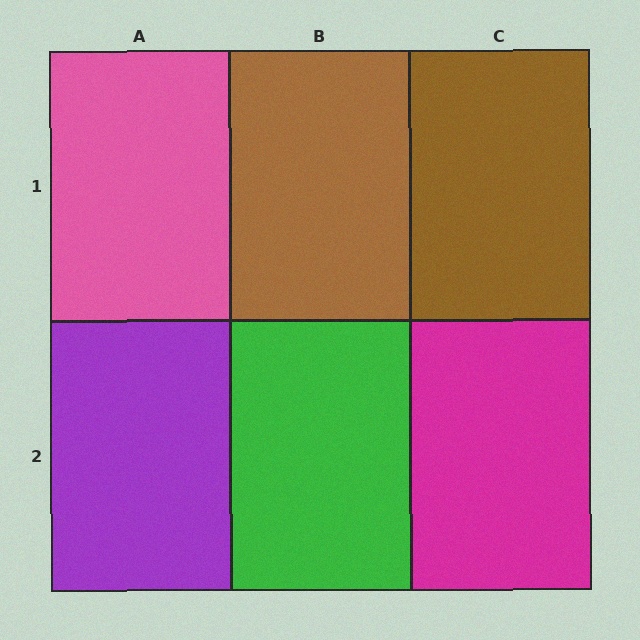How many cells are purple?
1 cell is purple.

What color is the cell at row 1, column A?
Pink.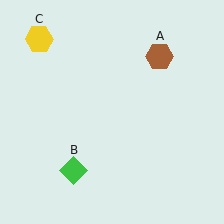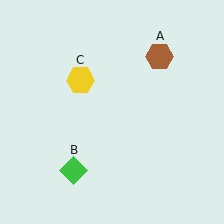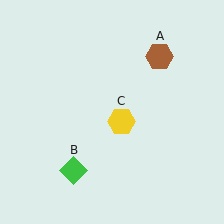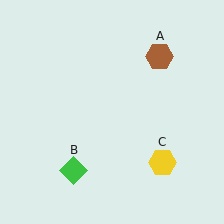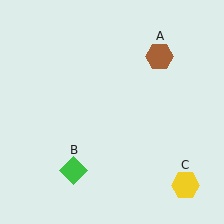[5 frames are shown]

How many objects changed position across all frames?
1 object changed position: yellow hexagon (object C).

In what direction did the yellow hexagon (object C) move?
The yellow hexagon (object C) moved down and to the right.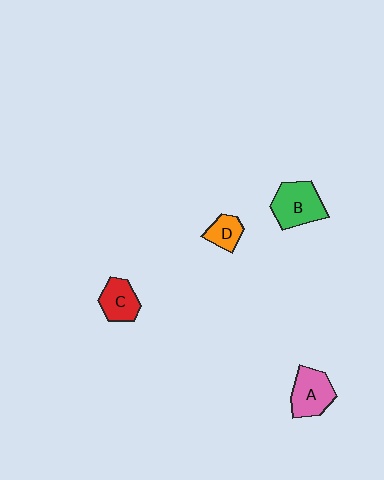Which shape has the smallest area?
Shape D (orange).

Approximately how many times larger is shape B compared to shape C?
Approximately 1.4 times.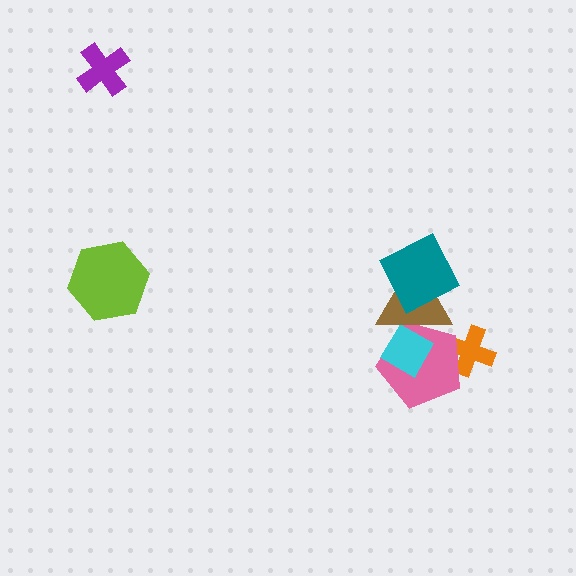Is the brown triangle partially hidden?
Yes, it is partially covered by another shape.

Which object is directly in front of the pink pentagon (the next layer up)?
The cyan diamond is directly in front of the pink pentagon.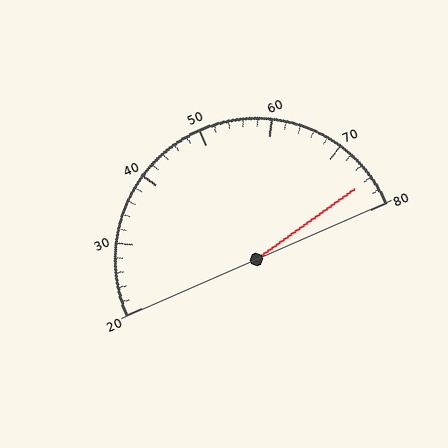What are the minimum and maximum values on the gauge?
The gauge ranges from 20 to 80.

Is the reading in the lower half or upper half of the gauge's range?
The reading is in the upper half of the range (20 to 80).